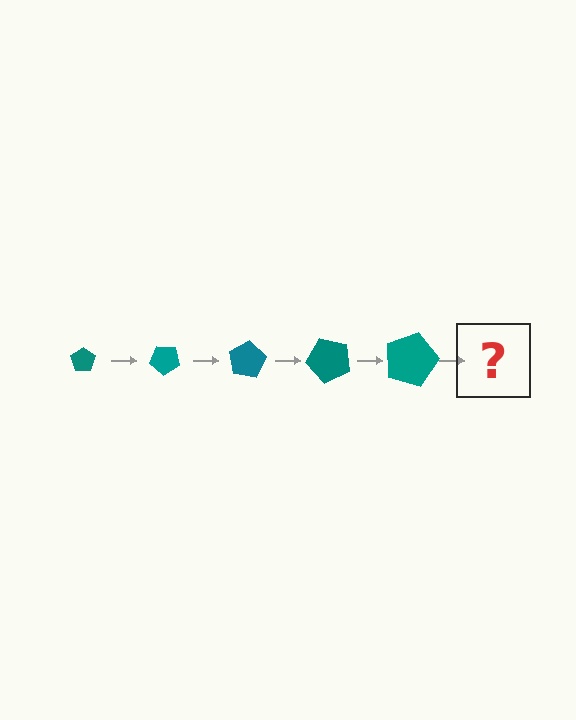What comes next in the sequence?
The next element should be a pentagon, larger than the previous one and rotated 200 degrees from the start.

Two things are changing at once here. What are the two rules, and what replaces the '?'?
The two rules are that the pentagon grows larger each step and it rotates 40 degrees each step. The '?' should be a pentagon, larger than the previous one and rotated 200 degrees from the start.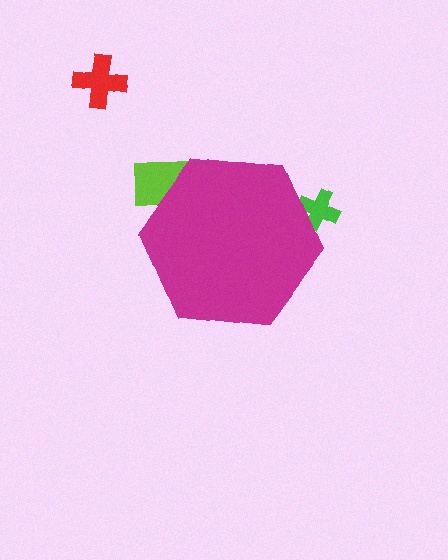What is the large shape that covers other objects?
A magenta hexagon.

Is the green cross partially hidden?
Yes, the green cross is partially hidden behind the magenta hexagon.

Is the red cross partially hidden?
No, the red cross is fully visible.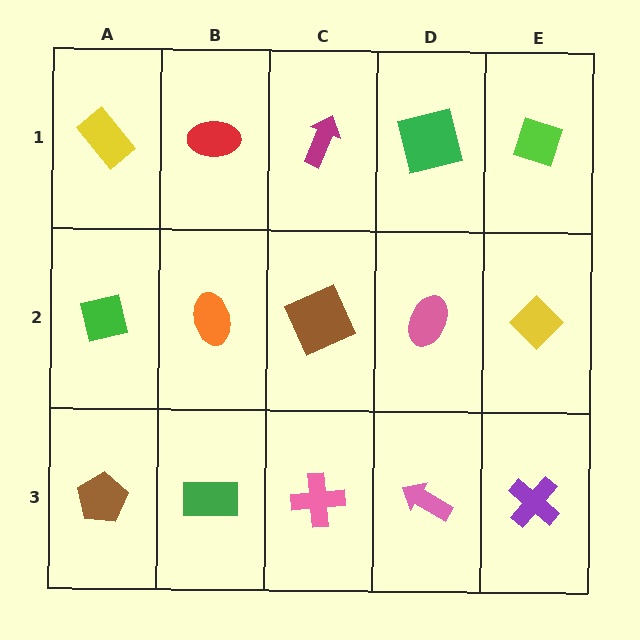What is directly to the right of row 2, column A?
An orange ellipse.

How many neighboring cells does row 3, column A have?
2.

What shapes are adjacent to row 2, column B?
A red ellipse (row 1, column B), a green rectangle (row 3, column B), a green square (row 2, column A), a brown square (row 2, column C).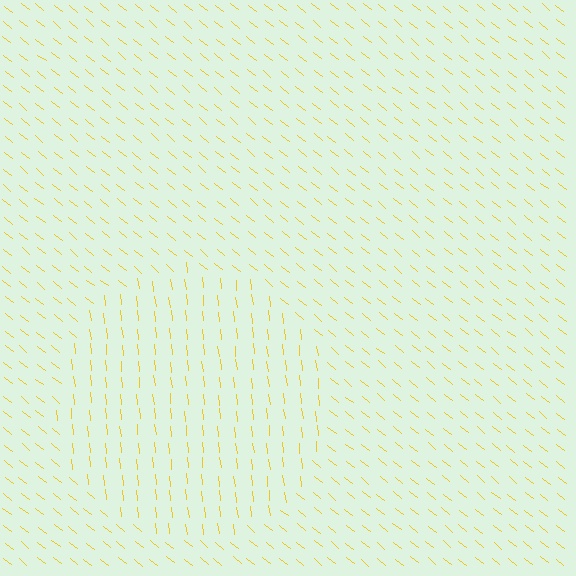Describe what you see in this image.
The image is filled with small yellow line segments. A circle region in the image has lines oriented differently from the surrounding lines, creating a visible texture boundary.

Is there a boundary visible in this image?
Yes, there is a texture boundary formed by a change in line orientation.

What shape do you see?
I see a circle.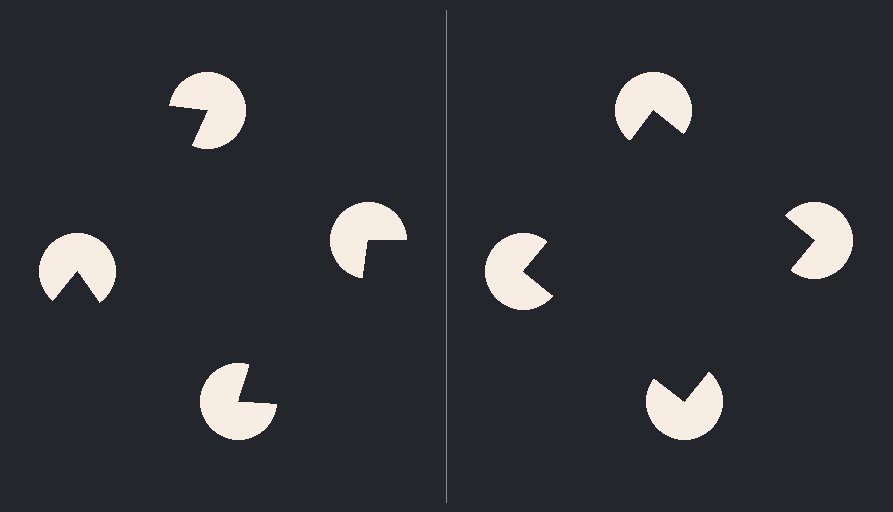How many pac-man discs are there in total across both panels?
8 — 4 on each side.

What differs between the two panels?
The pac-man discs are positioned identically on both sides; only the wedge orientations differ. On the right they align to a square; on the left they are misaligned.